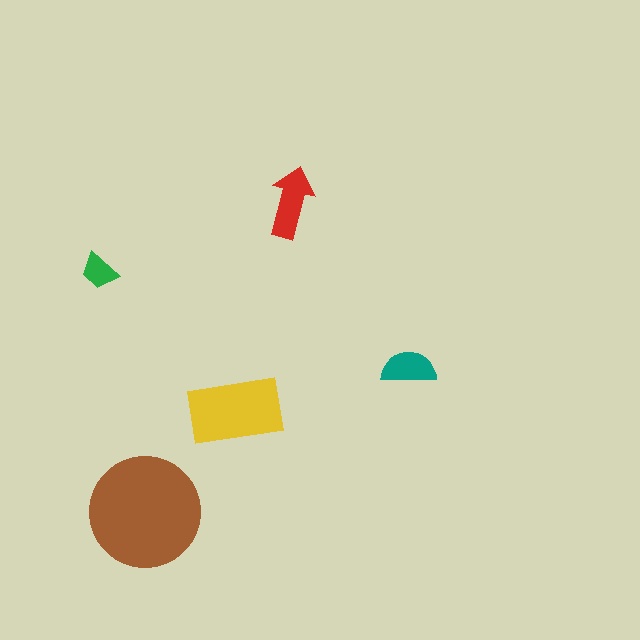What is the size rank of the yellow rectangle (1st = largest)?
2nd.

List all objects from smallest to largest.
The green trapezoid, the teal semicircle, the red arrow, the yellow rectangle, the brown circle.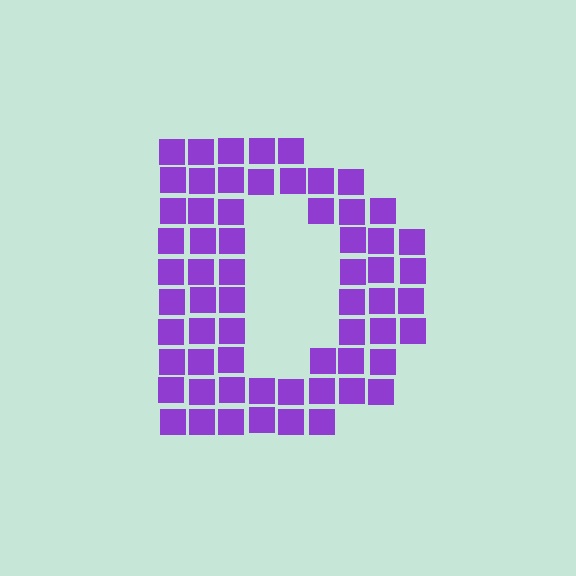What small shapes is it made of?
It is made of small squares.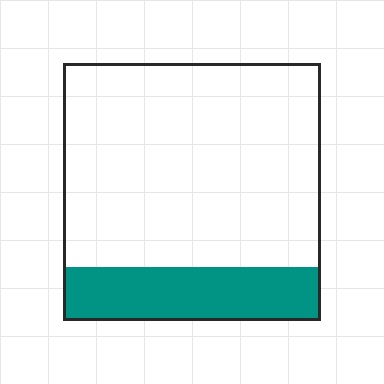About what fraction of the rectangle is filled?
About one fifth (1/5).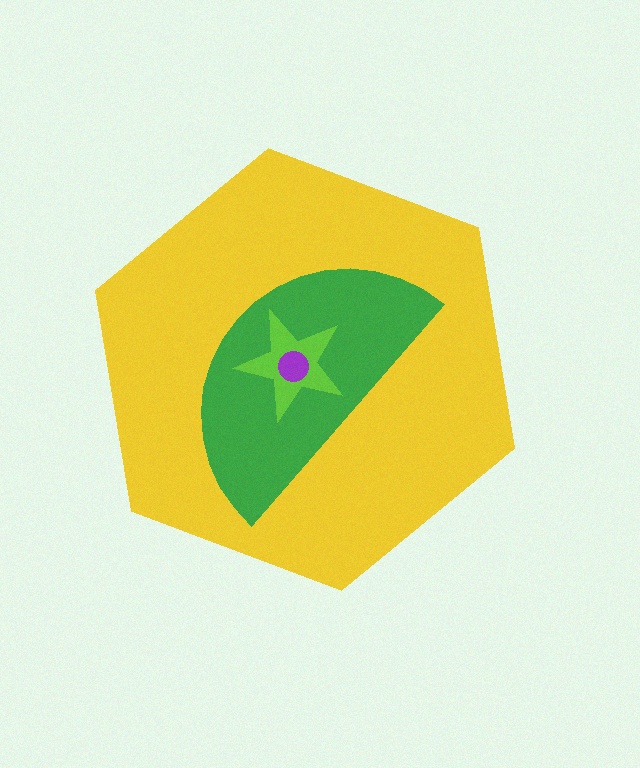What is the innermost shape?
The purple circle.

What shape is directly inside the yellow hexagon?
The green semicircle.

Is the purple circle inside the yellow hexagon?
Yes.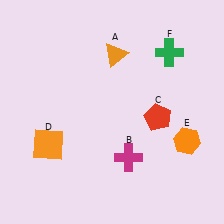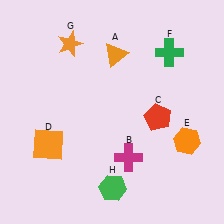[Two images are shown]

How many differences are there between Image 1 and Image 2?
There are 2 differences between the two images.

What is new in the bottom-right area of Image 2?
A green hexagon (H) was added in the bottom-right area of Image 2.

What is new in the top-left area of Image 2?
An orange star (G) was added in the top-left area of Image 2.